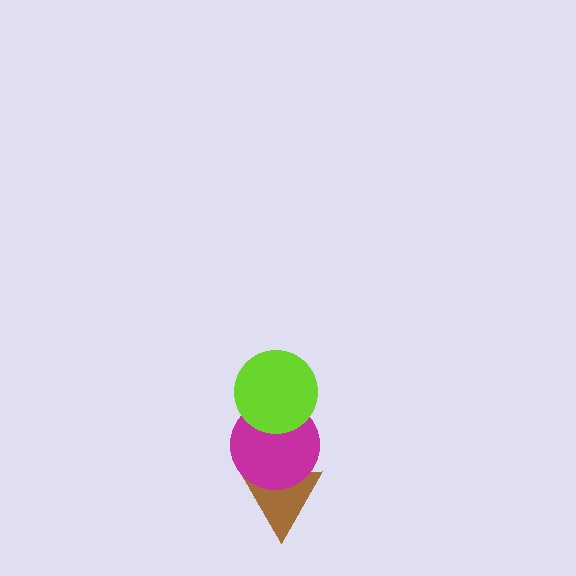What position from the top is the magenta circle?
The magenta circle is 2nd from the top.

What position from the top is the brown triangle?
The brown triangle is 3rd from the top.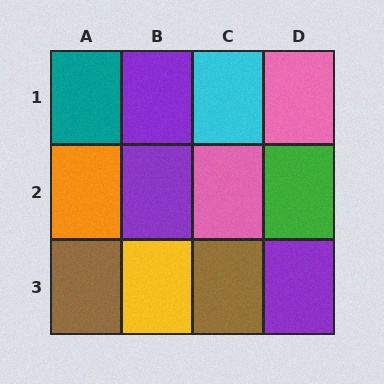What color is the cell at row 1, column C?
Cyan.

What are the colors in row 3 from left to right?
Brown, yellow, brown, purple.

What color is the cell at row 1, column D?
Pink.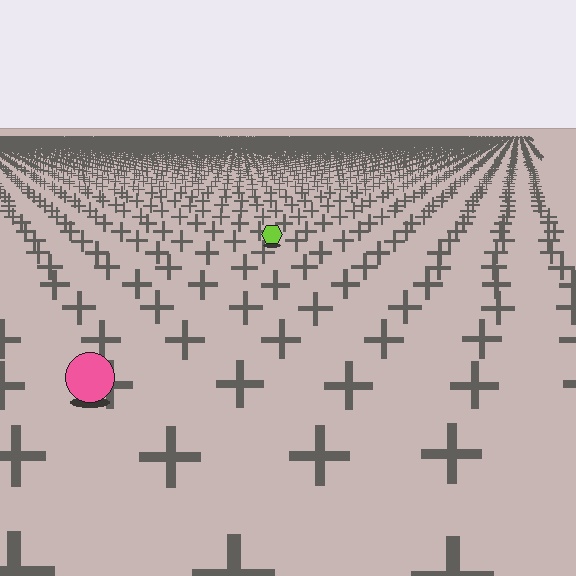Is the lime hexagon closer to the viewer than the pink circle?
No. The pink circle is closer — you can tell from the texture gradient: the ground texture is coarser near it.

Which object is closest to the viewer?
The pink circle is closest. The texture marks near it are larger and more spread out.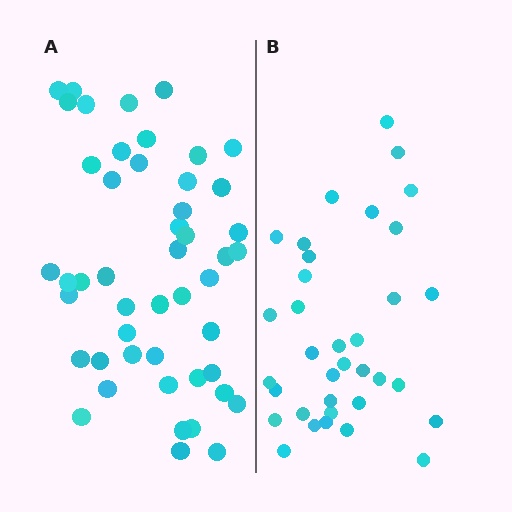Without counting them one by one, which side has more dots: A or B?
Region A (the left region) has more dots.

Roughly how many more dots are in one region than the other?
Region A has approximately 15 more dots than region B.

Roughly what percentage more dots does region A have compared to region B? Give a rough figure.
About 35% more.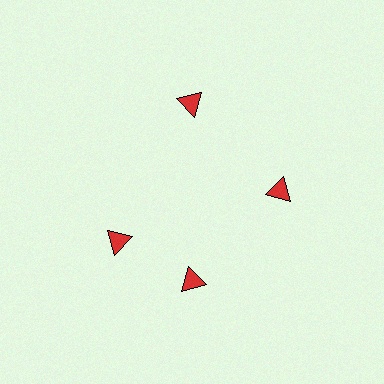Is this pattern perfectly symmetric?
No. The 4 red triangles are arranged in a ring, but one element near the 9 o'clock position is rotated out of alignment along the ring, breaking the 4-fold rotational symmetry.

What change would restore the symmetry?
The symmetry would be restored by rotating it back into even spacing with its neighbors so that all 4 triangles sit at equal angles and equal distance from the center.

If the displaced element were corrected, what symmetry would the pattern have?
It would have 4-fold rotational symmetry — the pattern would map onto itself every 90 degrees.